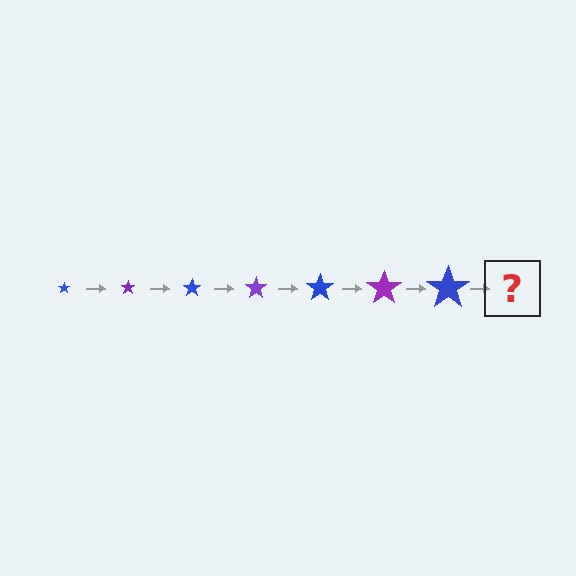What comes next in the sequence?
The next element should be a purple star, larger than the previous one.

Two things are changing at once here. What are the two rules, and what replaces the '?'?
The two rules are that the star grows larger each step and the color cycles through blue and purple. The '?' should be a purple star, larger than the previous one.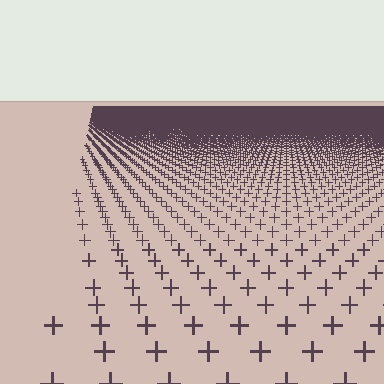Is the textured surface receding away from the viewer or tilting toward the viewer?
The surface is receding away from the viewer. Texture elements get smaller and denser toward the top.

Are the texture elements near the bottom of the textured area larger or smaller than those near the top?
Larger. Near the bottom, elements are closer to the viewer and appear at a bigger on-screen size.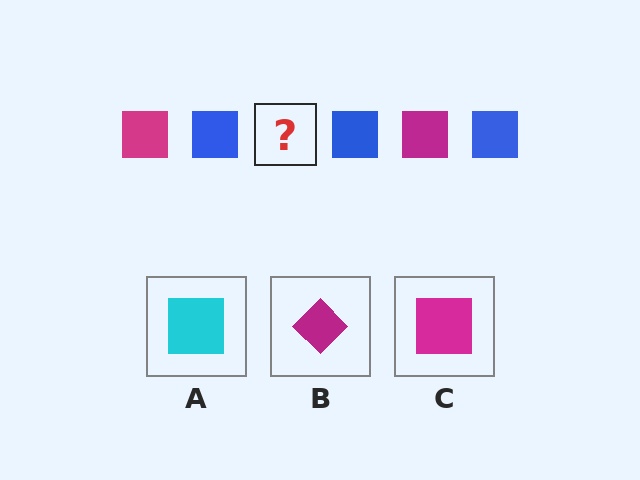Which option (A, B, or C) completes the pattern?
C.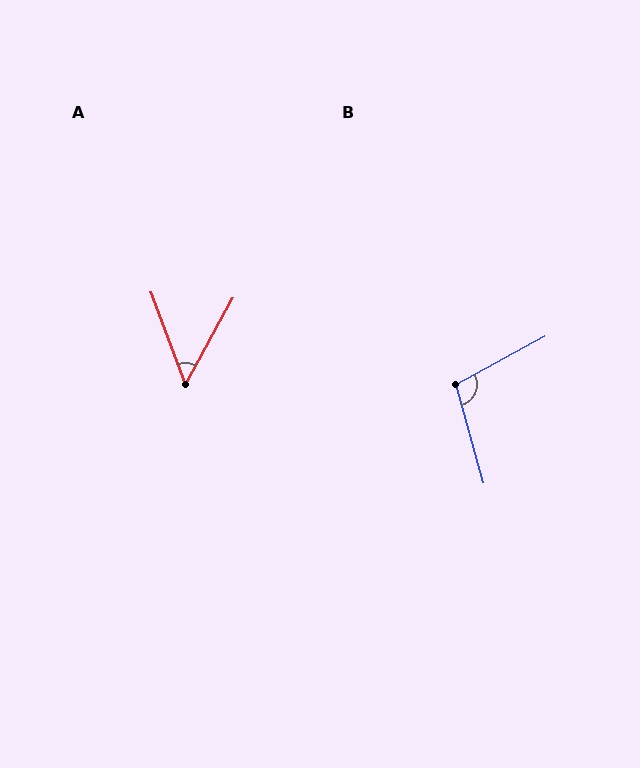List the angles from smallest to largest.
A (49°), B (103°).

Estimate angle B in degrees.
Approximately 103 degrees.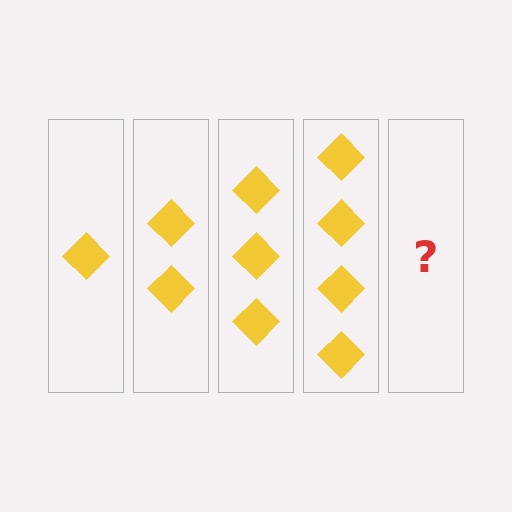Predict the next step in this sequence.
The next step is 5 diamonds.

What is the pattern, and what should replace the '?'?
The pattern is that each step adds one more diamond. The '?' should be 5 diamonds.